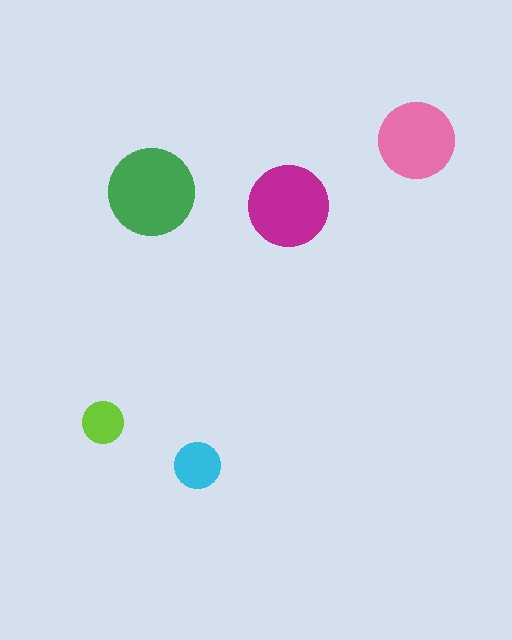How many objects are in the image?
There are 5 objects in the image.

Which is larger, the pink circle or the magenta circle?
The magenta one.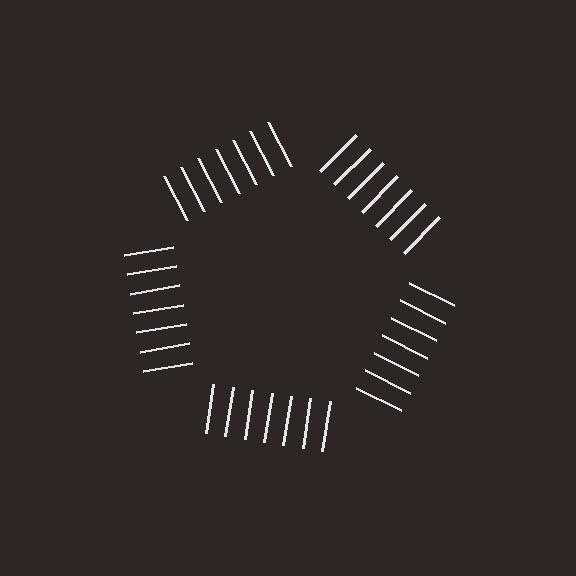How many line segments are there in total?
35 — 7 along each of the 5 edges.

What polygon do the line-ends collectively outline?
An illusory pentagon — the line segments terminate on its edges but no continuous stroke is drawn.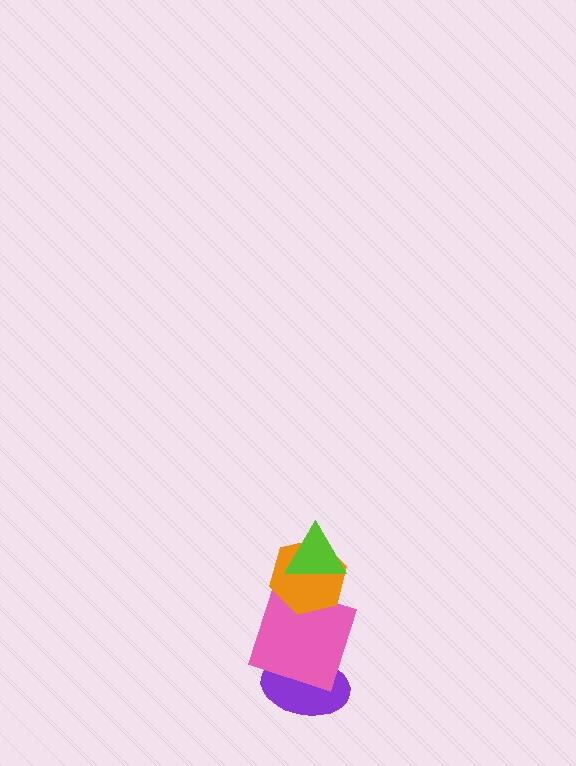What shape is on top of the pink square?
The orange hexagon is on top of the pink square.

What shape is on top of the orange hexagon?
The lime triangle is on top of the orange hexagon.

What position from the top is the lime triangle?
The lime triangle is 1st from the top.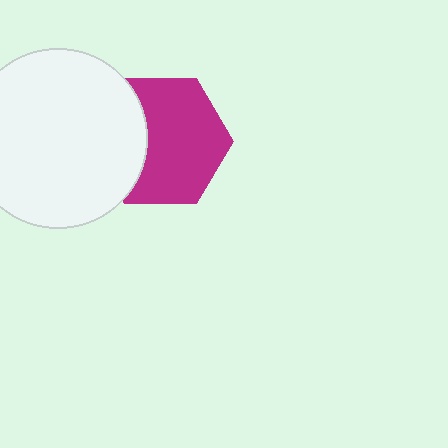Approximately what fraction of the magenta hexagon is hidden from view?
Roughly 31% of the magenta hexagon is hidden behind the white circle.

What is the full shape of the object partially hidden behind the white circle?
The partially hidden object is a magenta hexagon.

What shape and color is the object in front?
The object in front is a white circle.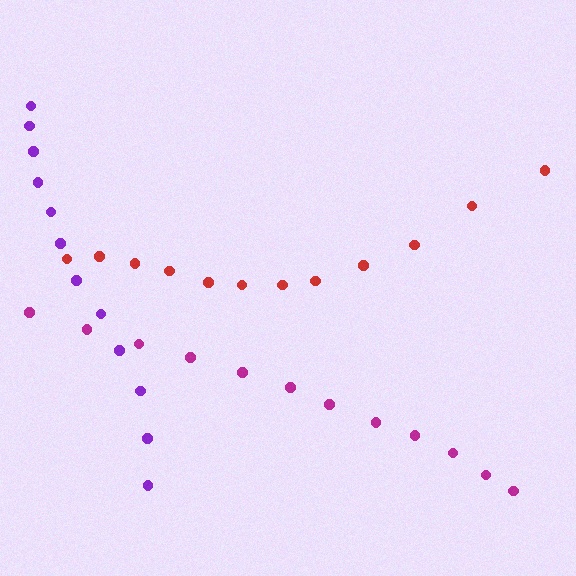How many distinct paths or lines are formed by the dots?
There are 3 distinct paths.